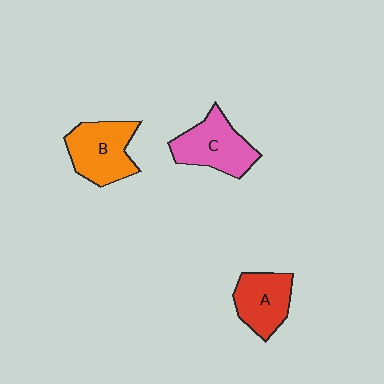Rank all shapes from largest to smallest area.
From largest to smallest: B (orange), C (pink), A (red).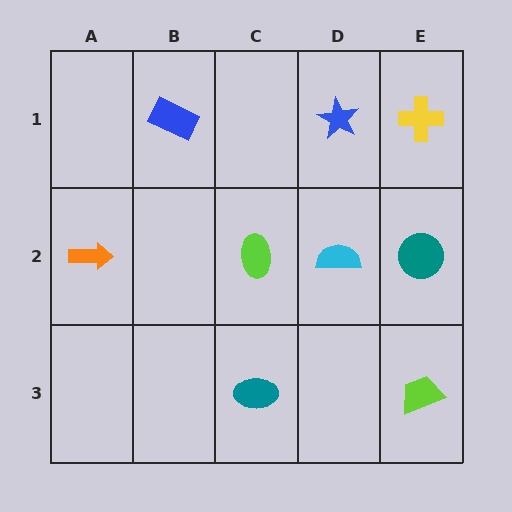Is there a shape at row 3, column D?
No, that cell is empty.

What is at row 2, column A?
An orange arrow.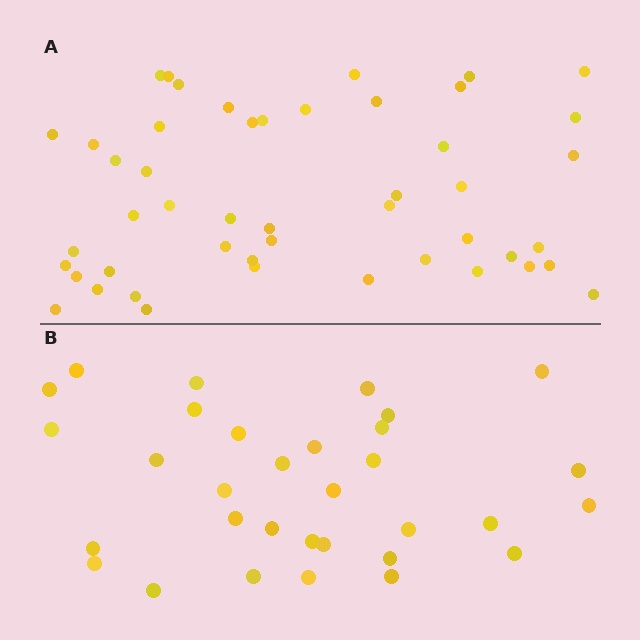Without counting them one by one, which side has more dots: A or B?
Region A (the top region) has more dots.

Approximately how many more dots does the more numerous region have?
Region A has approximately 15 more dots than region B.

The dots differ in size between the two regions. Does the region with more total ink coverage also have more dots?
No. Region B has more total ink coverage because its dots are larger, but region A actually contains more individual dots. Total area can be misleading — the number of items is what matters here.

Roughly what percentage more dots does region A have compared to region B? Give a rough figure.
About 50% more.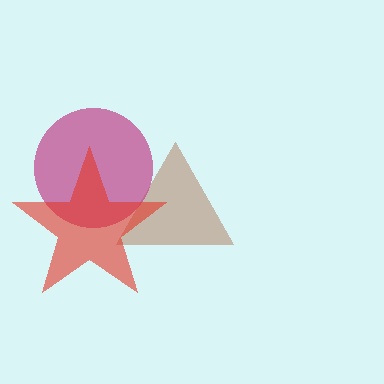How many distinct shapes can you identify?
There are 3 distinct shapes: a brown triangle, a magenta circle, a red star.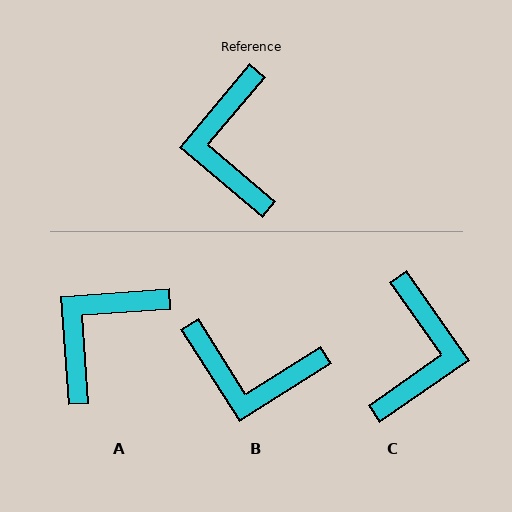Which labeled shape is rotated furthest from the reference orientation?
C, about 165 degrees away.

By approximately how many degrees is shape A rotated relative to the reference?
Approximately 46 degrees clockwise.